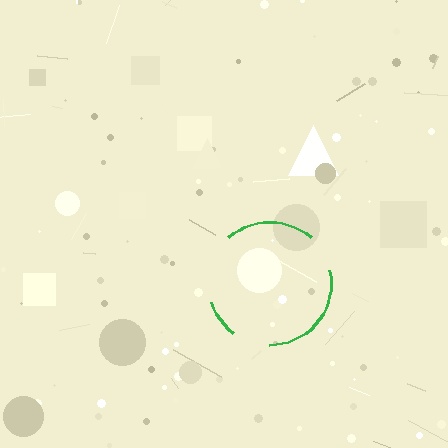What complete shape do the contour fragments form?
The contour fragments form a circle.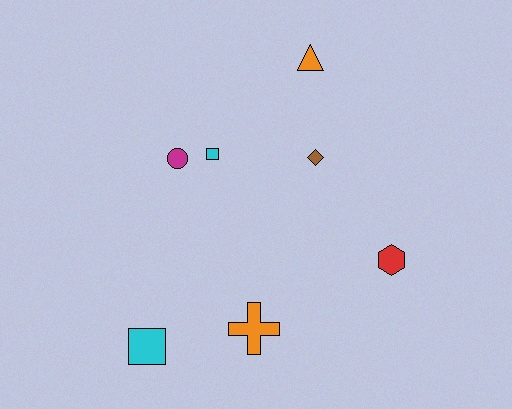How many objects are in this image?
There are 7 objects.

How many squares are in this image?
There are 2 squares.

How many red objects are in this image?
There is 1 red object.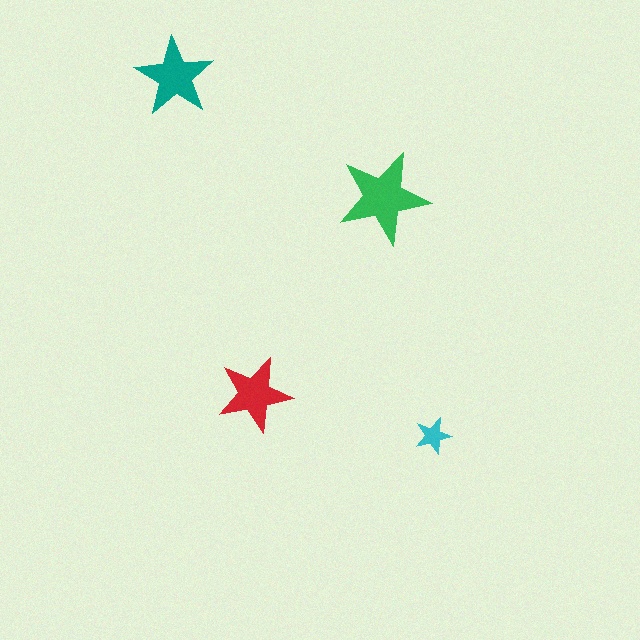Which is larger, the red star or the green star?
The green one.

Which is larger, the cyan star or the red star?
The red one.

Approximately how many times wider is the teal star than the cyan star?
About 2 times wider.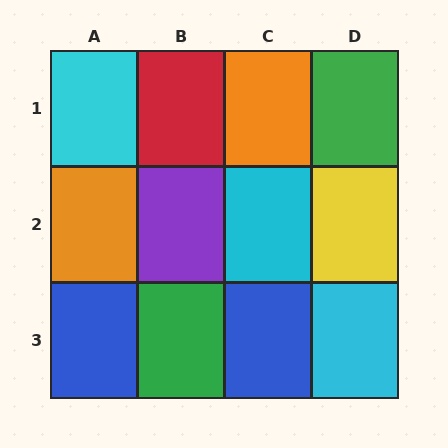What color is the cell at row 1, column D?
Green.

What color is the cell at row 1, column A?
Cyan.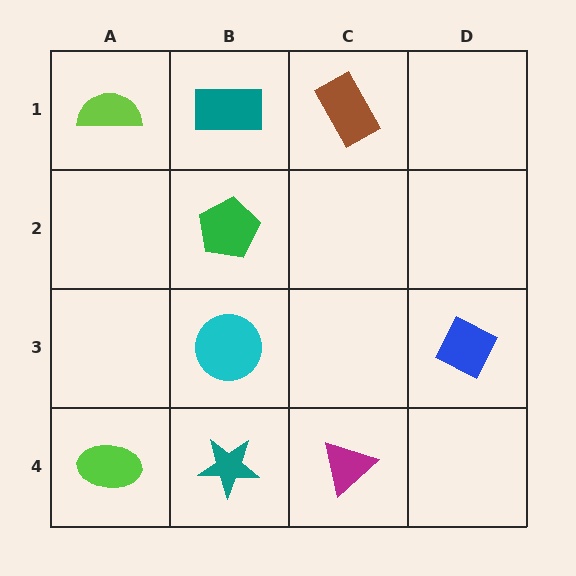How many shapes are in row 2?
1 shape.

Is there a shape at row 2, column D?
No, that cell is empty.